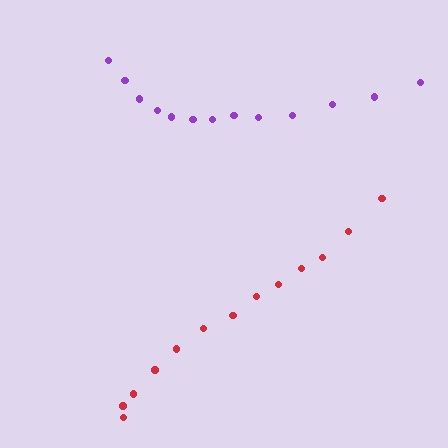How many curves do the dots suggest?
There are 2 distinct paths.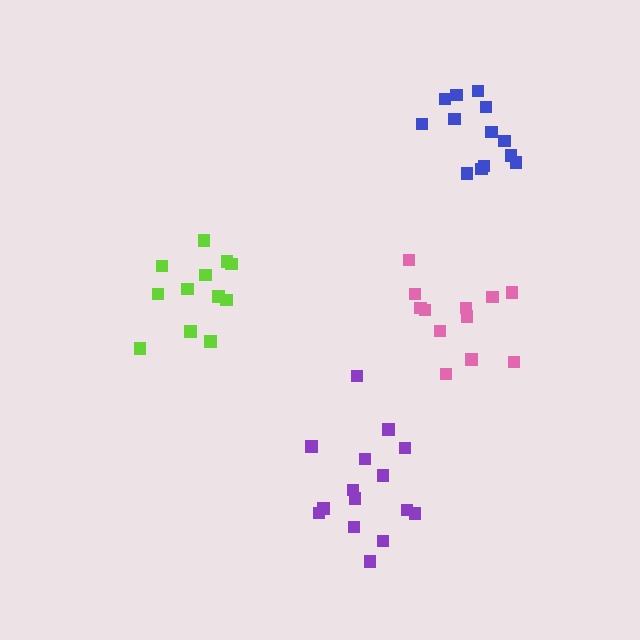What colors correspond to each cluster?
The clusters are colored: purple, pink, blue, lime.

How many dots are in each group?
Group 1: 15 dots, Group 2: 12 dots, Group 3: 13 dots, Group 4: 12 dots (52 total).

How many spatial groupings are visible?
There are 4 spatial groupings.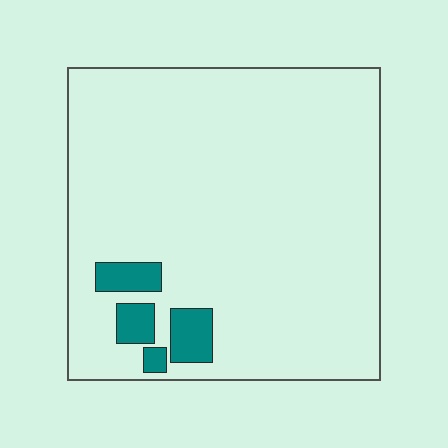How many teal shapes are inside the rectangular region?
4.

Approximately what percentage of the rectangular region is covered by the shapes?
Approximately 5%.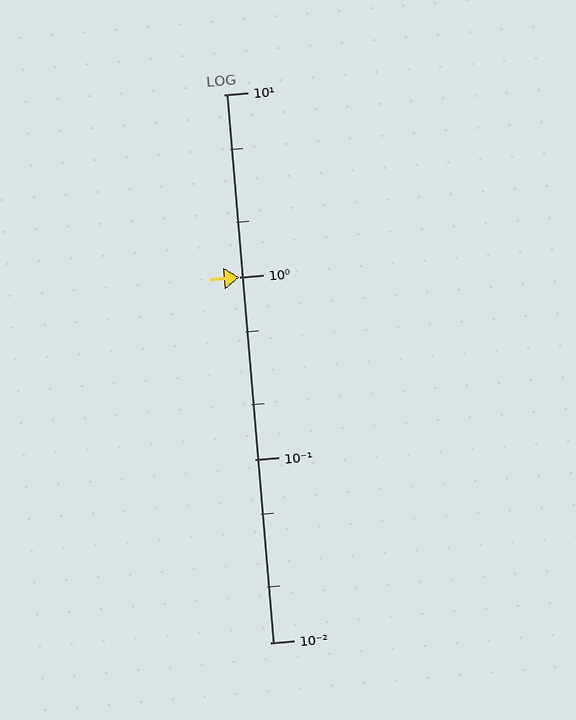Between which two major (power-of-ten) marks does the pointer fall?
The pointer is between 1 and 10.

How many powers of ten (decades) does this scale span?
The scale spans 3 decades, from 0.01 to 10.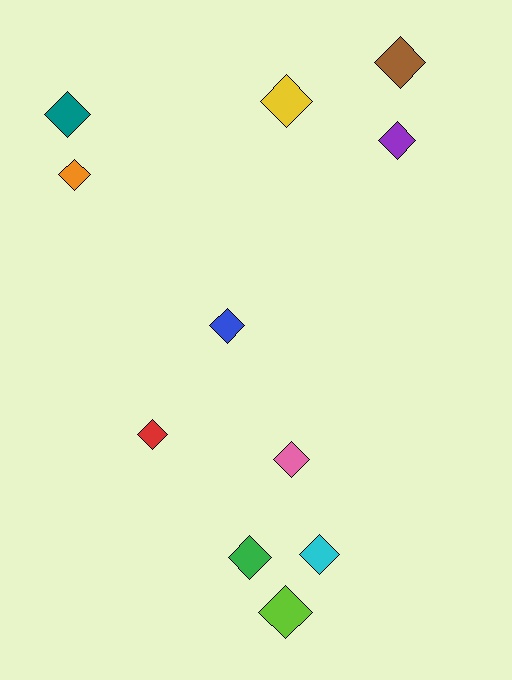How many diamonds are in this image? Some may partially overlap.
There are 11 diamonds.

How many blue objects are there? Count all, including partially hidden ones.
There is 1 blue object.